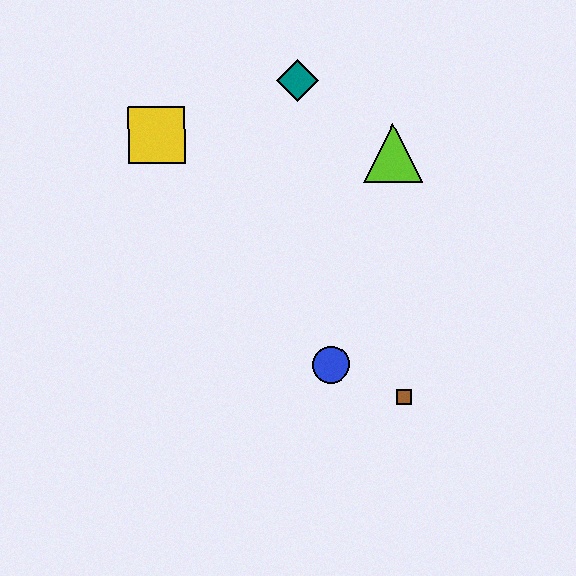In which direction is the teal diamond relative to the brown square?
The teal diamond is above the brown square.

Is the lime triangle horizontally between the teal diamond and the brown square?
Yes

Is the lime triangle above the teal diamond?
No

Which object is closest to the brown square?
The blue circle is closest to the brown square.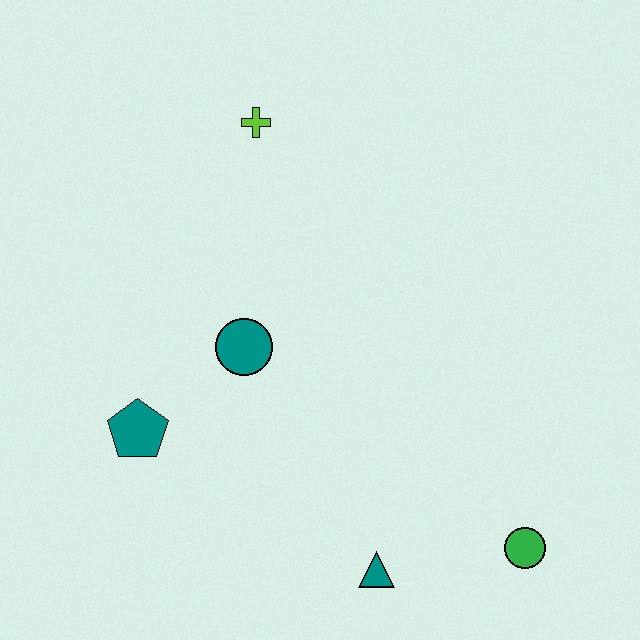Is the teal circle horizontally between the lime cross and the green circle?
No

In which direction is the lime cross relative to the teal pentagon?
The lime cross is above the teal pentagon.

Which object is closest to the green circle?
The teal triangle is closest to the green circle.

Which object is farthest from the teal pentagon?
The green circle is farthest from the teal pentagon.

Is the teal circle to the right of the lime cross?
No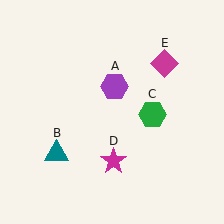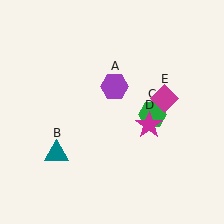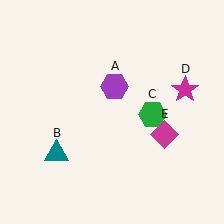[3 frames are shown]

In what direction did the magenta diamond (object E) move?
The magenta diamond (object E) moved down.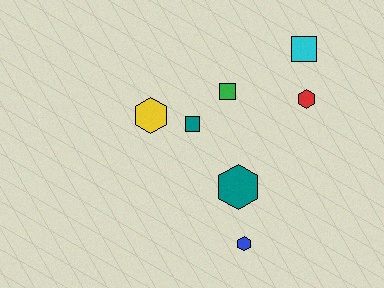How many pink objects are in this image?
There are no pink objects.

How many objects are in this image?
There are 7 objects.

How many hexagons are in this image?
There are 4 hexagons.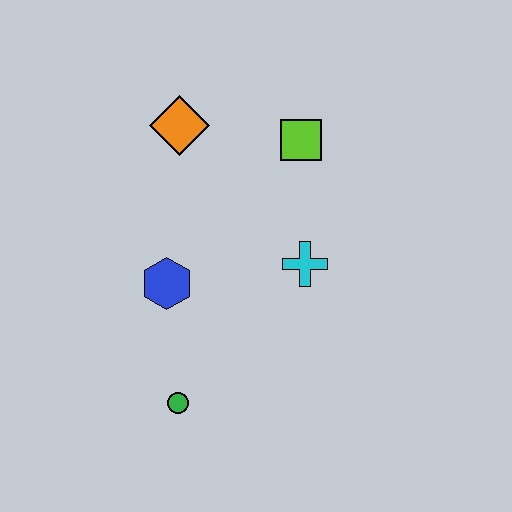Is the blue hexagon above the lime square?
No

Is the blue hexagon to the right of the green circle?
No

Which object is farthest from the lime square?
The green circle is farthest from the lime square.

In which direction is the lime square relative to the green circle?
The lime square is above the green circle.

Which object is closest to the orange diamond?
The lime square is closest to the orange diamond.